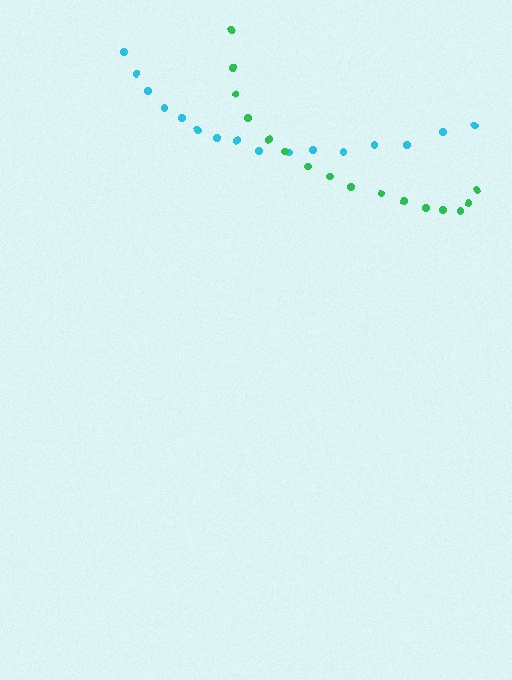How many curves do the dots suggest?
There are 2 distinct paths.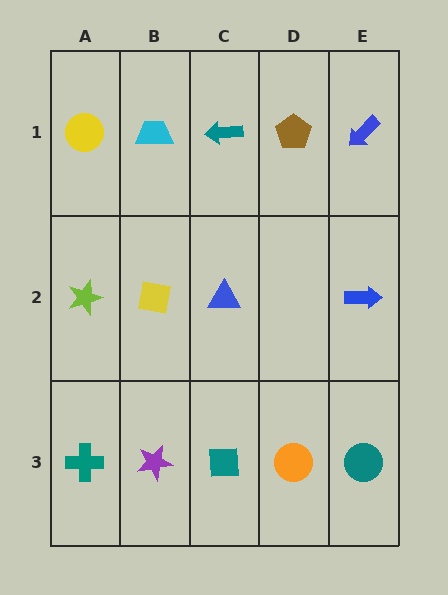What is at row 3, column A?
A teal cross.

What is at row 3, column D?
An orange circle.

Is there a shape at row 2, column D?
No, that cell is empty.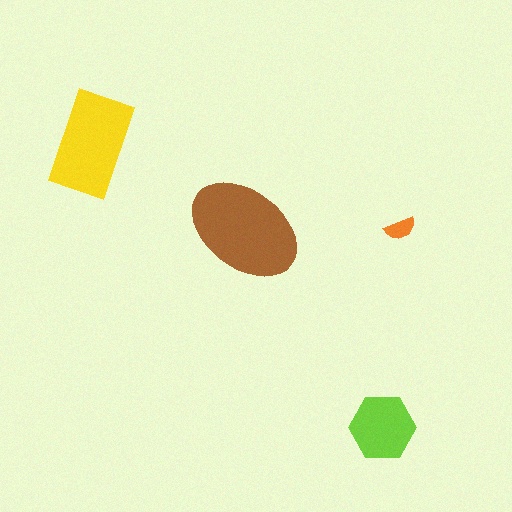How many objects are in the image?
There are 4 objects in the image.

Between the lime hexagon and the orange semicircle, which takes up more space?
The lime hexagon.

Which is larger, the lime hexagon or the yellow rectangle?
The yellow rectangle.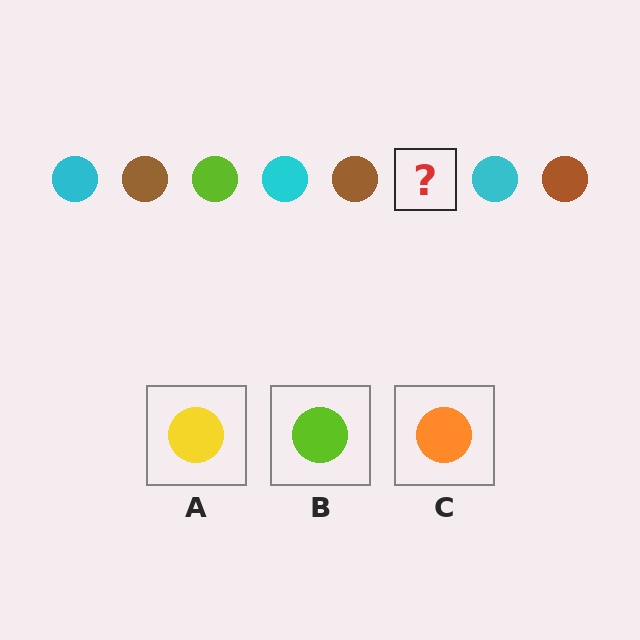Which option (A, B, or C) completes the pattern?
B.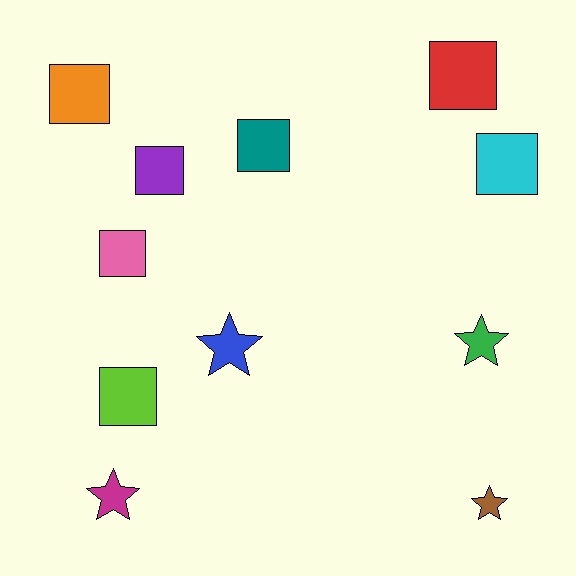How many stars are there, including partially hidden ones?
There are 4 stars.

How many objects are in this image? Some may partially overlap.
There are 11 objects.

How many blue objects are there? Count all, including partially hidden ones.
There is 1 blue object.